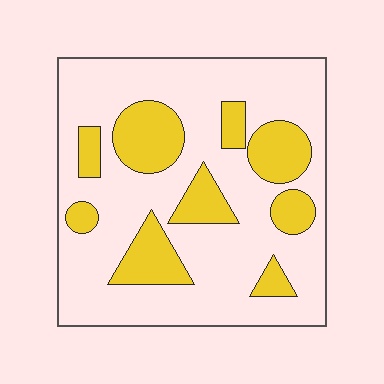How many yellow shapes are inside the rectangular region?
9.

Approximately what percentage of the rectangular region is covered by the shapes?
Approximately 25%.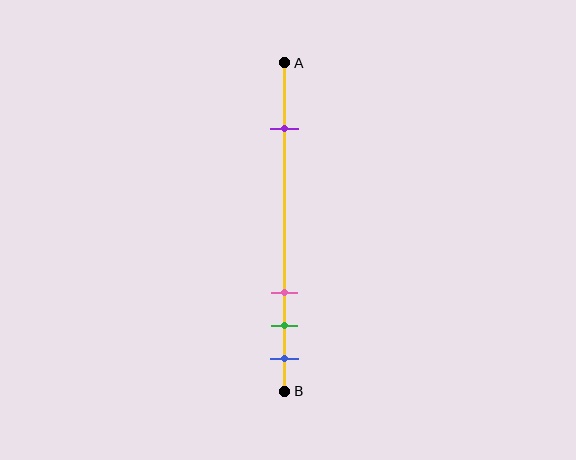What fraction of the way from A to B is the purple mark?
The purple mark is approximately 20% (0.2) of the way from A to B.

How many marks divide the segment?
There are 4 marks dividing the segment.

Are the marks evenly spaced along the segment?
No, the marks are not evenly spaced.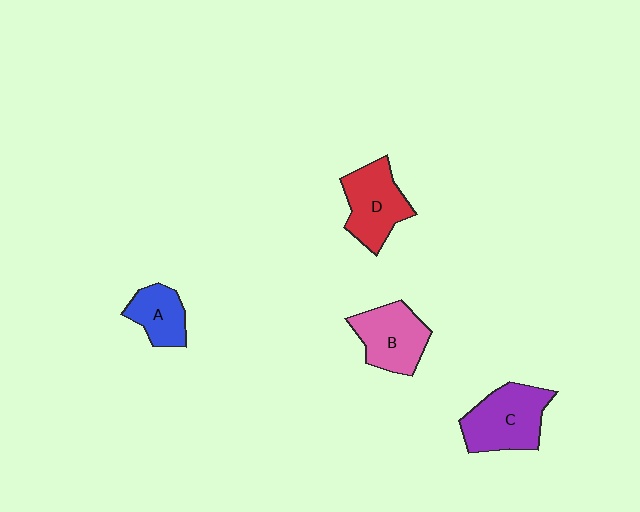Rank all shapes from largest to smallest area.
From largest to smallest: C (purple), D (red), B (pink), A (blue).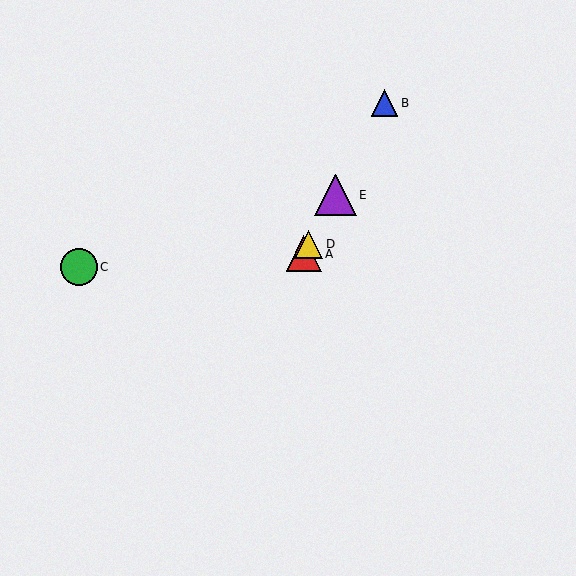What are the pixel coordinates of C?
Object C is at (79, 267).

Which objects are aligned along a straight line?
Objects A, B, D, E are aligned along a straight line.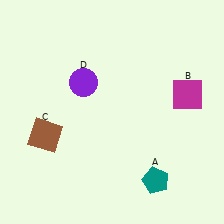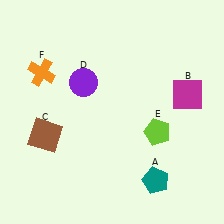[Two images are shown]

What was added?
A lime pentagon (E), an orange cross (F) were added in Image 2.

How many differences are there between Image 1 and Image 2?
There are 2 differences between the two images.